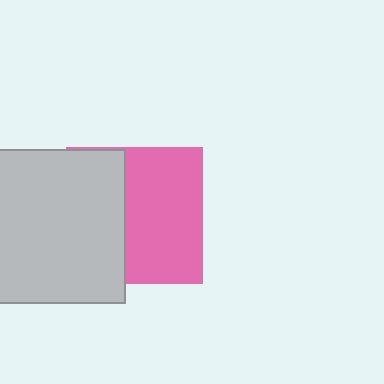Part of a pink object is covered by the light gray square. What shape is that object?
It is a square.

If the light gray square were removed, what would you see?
You would see the complete pink square.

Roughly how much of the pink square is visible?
About half of it is visible (roughly 57%).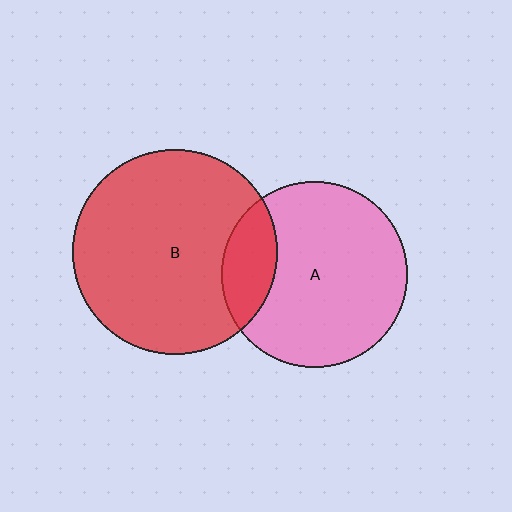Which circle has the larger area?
Circle B (red).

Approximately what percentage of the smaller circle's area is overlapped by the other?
Approximately 20%.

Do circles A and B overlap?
Yes.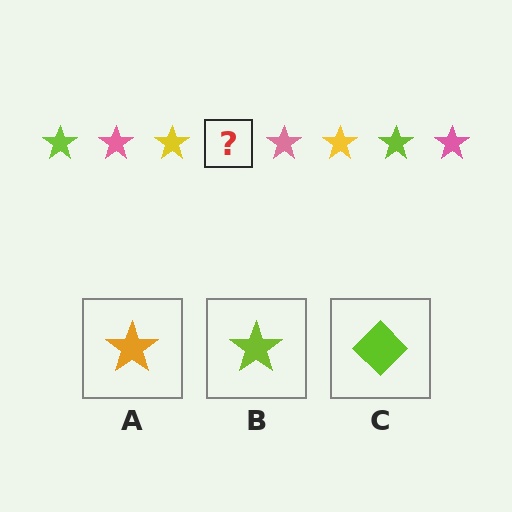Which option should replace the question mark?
Option B.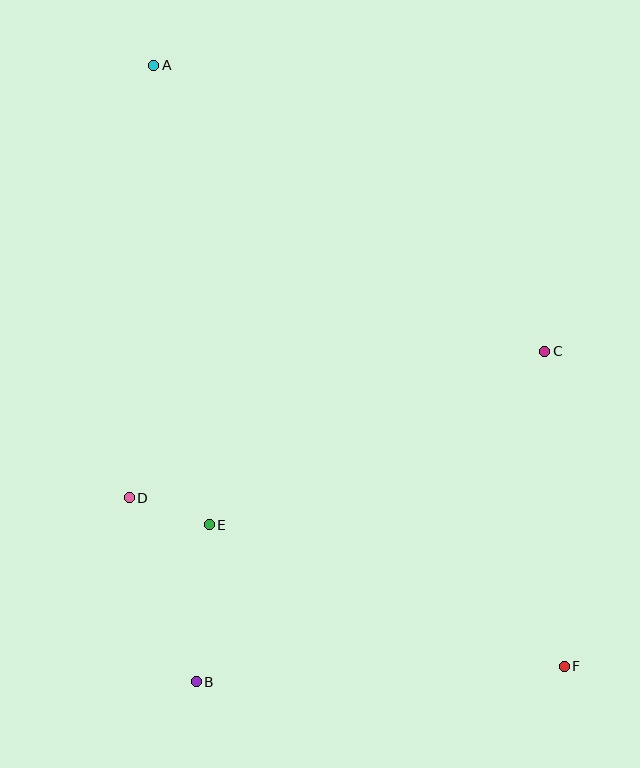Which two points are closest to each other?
Points D and E are closest to each other.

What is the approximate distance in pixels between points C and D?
The distance between C and D is approximately 441 pixels.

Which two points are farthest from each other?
Points A and F are farthest from each other.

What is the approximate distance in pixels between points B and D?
The distance between B and D is approximately 196 pixels.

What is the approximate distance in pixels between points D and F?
The distance between D and F is approximately 467 pixels.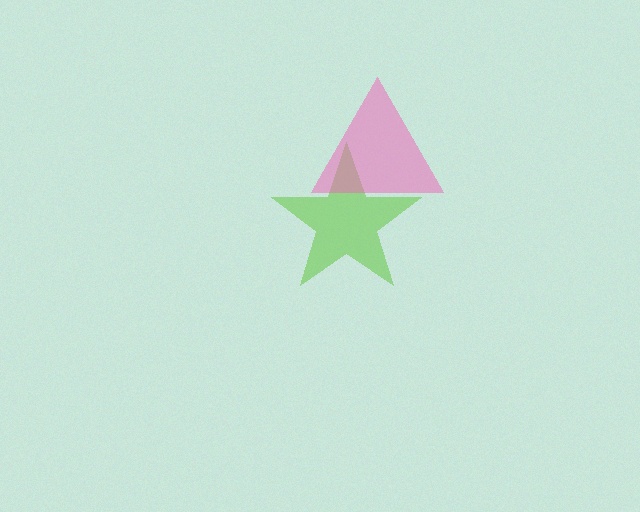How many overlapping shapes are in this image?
There are 2 overlapping shapes in the image.